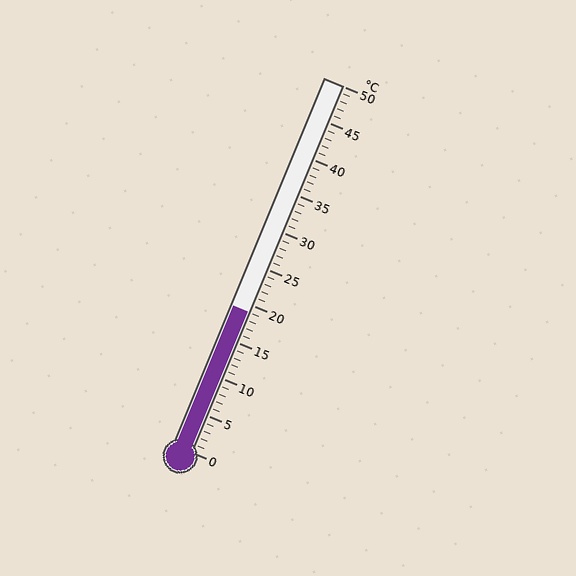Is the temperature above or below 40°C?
The temperature is below 40°C.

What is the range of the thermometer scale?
The thermometer scale ranges from 0°C to 50°C.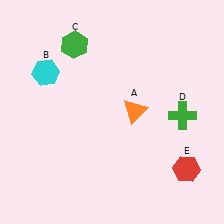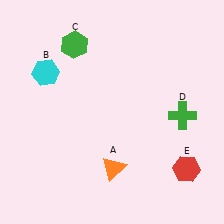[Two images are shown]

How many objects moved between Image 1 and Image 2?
1 object moved between the two images.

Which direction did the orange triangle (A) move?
The orange triangle (A) moved down.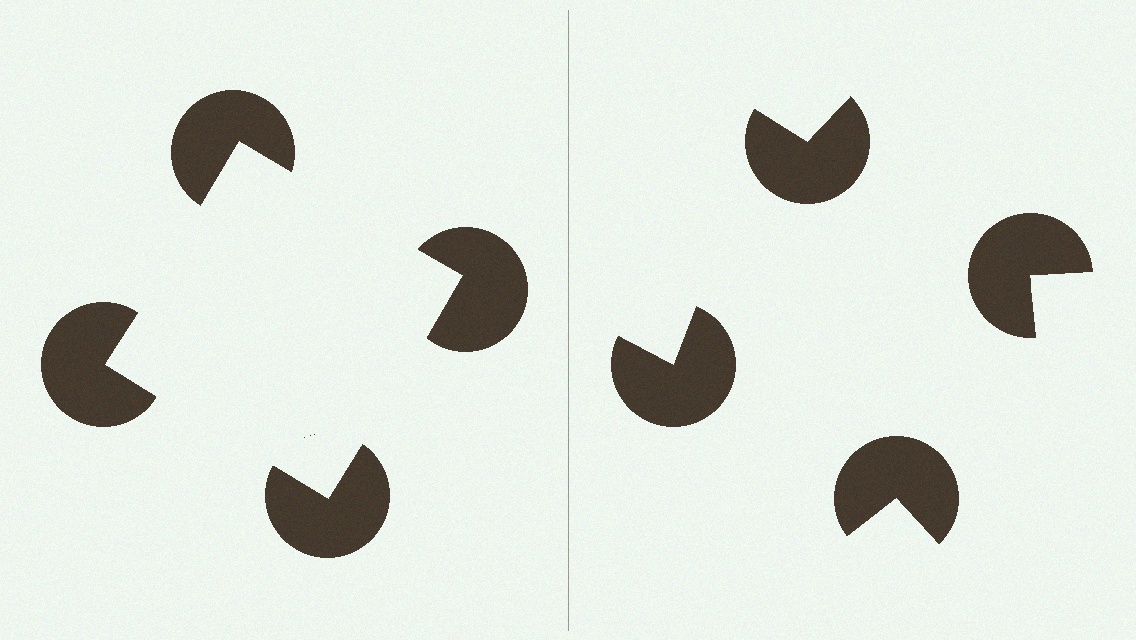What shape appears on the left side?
An illusory square.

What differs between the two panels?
The pac-man discs are positioned identically on both sides; only the wedge orientations differ. On the left they align to a square; on the right they are misaligned.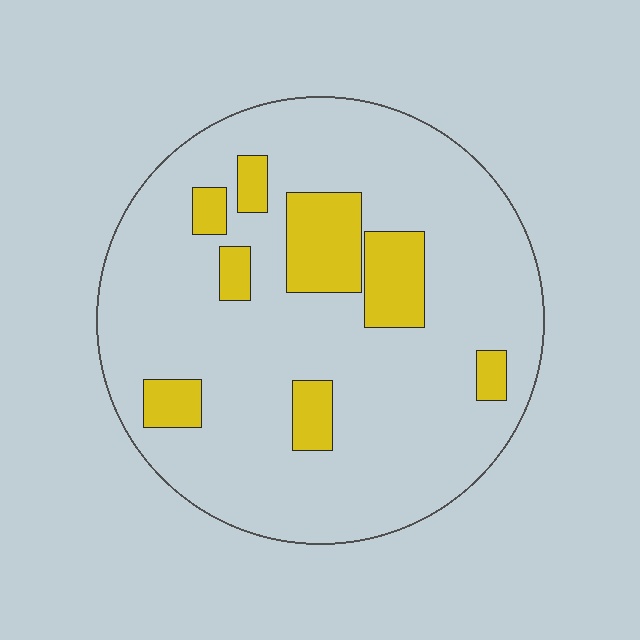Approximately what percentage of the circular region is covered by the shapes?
Approximately 15%.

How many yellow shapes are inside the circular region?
8.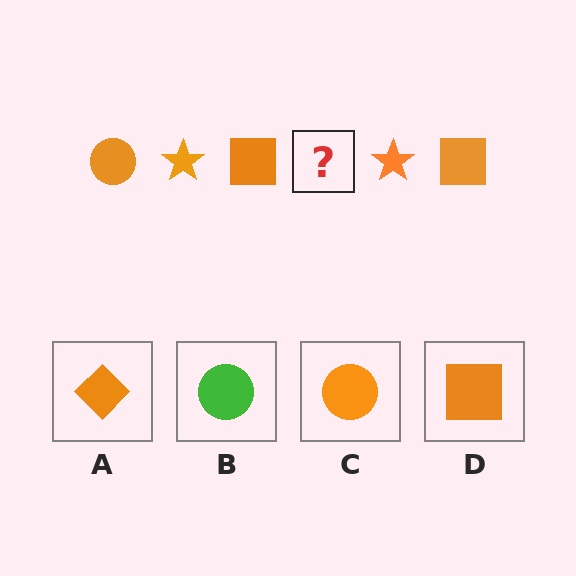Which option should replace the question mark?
Option C.